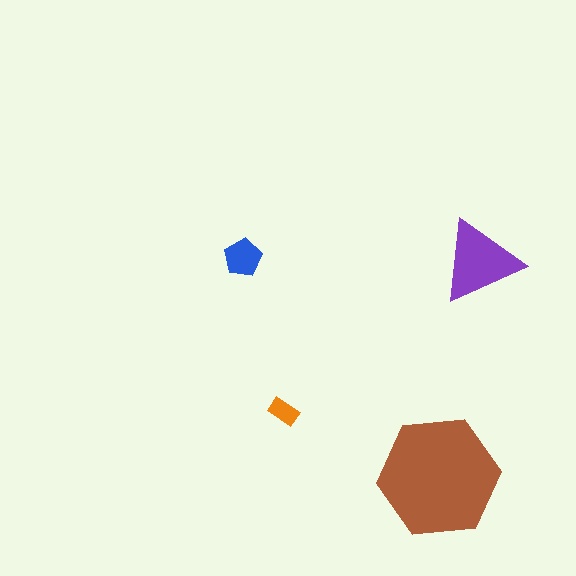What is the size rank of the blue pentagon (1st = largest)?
3rd.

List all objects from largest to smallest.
The brown hexagon, the purple triangle, the blue pentagon, the orange rectangle.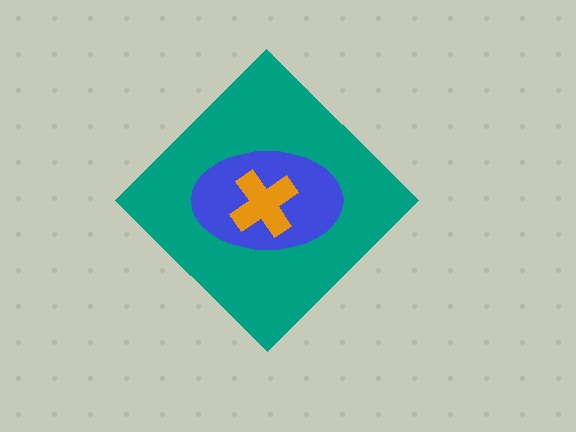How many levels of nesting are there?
3.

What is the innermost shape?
The orange cross.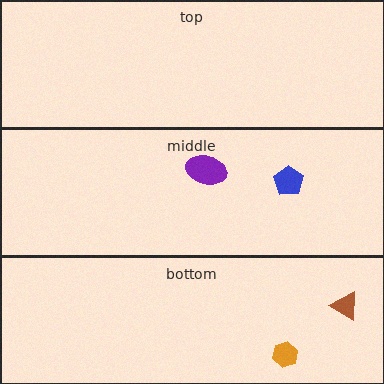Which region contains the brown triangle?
The bottom region.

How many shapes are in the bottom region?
2.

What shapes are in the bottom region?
The brown triangle, the orange hexagon.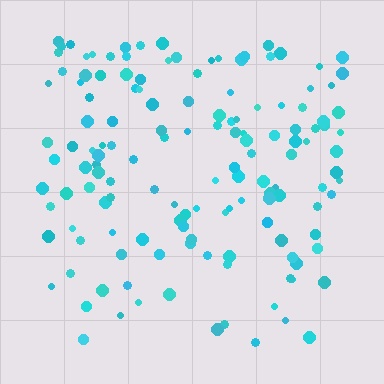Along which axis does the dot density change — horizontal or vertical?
Vertical.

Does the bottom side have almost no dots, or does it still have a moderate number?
Still a moderate number, just noticeably fewer than the top.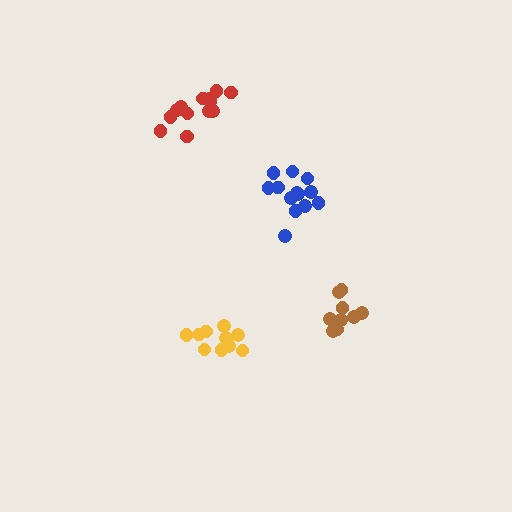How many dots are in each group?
Group 1: 10 dots, Group 2: 14 dots, Group 3: 9 dots, Group 4: 14 dots (47 total).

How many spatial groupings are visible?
There are 4 spatial groupings.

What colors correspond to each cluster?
The clusters are colored: yellow, blue, brown, red.